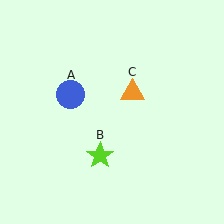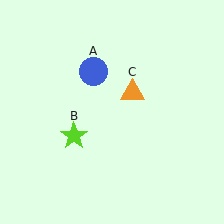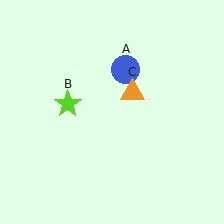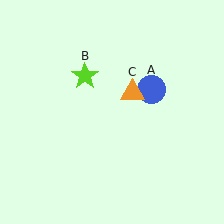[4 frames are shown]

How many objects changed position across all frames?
2 objects changed position: blue circle (object A), lime star (object B).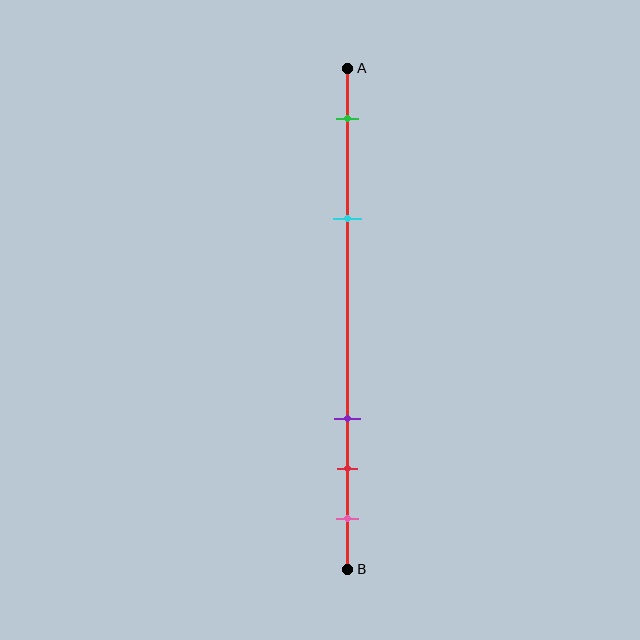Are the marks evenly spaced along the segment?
No, the marks are not evenly spaced.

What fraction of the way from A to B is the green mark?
The green mark is approximately 10% (0.1) of the way from A to B.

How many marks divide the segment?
There are 5 marks dividing the segment.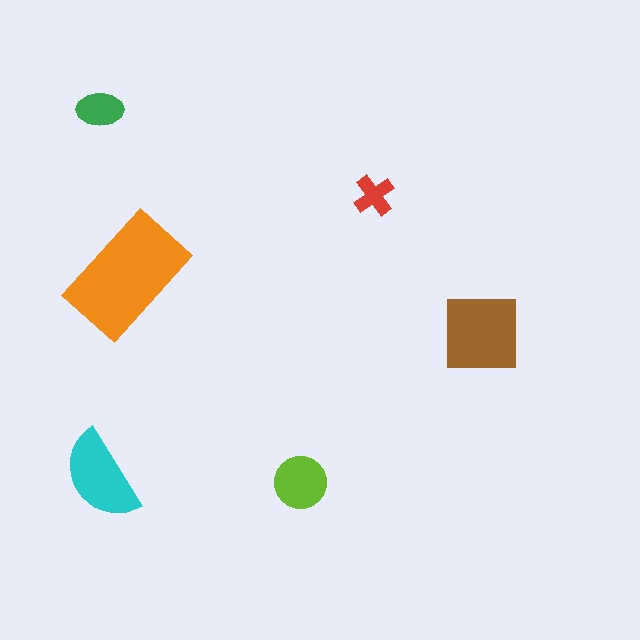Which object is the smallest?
The red cross.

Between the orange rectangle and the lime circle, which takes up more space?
The orange rectangle.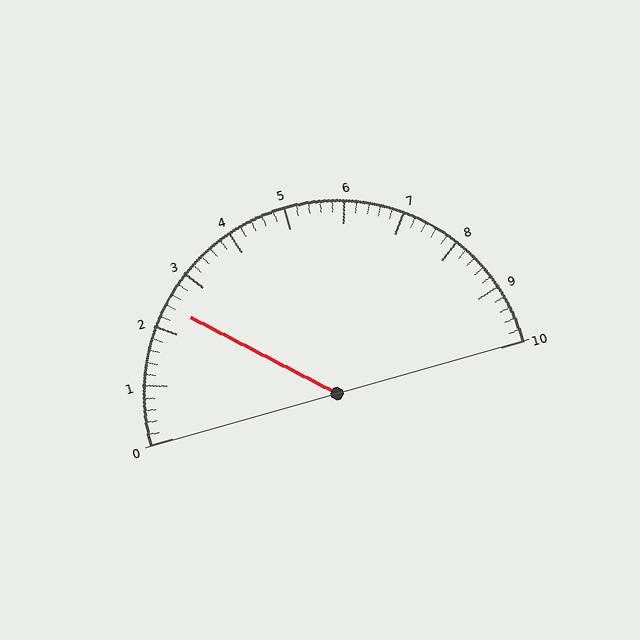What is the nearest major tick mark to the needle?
The nearest major tick mark is 2.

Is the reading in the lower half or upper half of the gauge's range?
The reading is in the lower half of the range (0 to 10).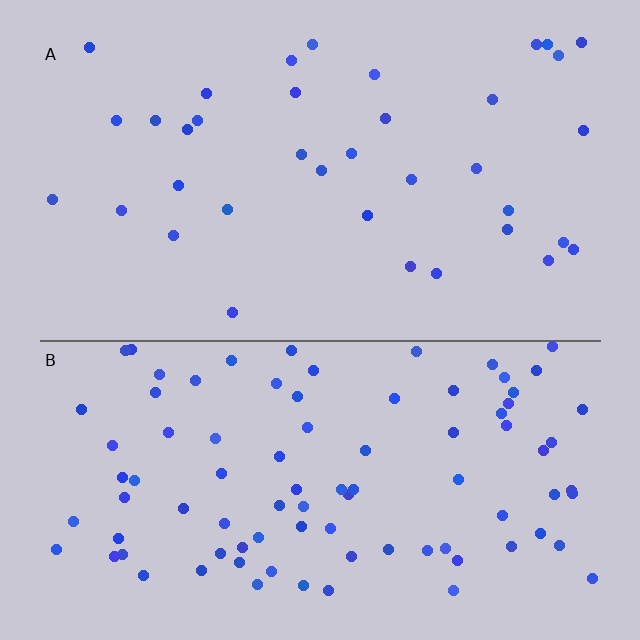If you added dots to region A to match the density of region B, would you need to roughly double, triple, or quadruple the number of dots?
Approximately double.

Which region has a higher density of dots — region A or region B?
B (the bottom).